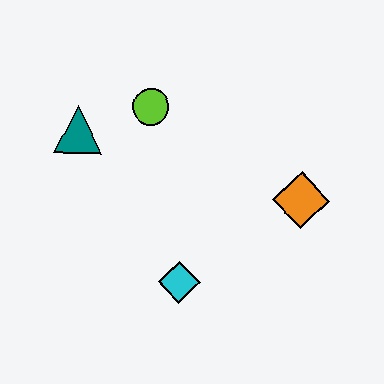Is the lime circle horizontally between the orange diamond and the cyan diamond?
No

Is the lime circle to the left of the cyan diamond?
Yes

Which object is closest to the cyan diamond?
The orange diamond is closest to the cyan diamond.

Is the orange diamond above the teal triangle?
No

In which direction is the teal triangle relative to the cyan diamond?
The teal triangle is above the cyan diamond.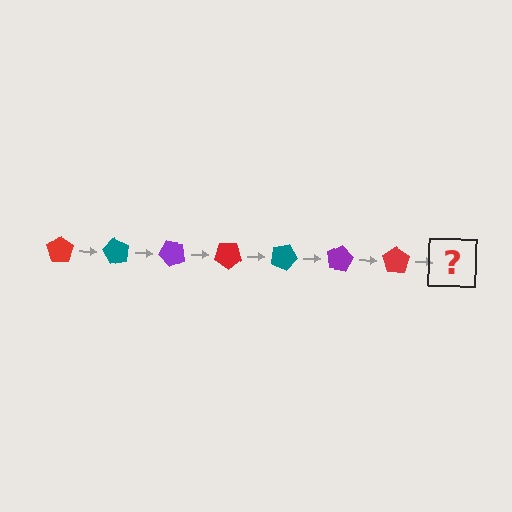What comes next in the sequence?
The next element should be a teal pentagon, rotated 420 degrees from the start.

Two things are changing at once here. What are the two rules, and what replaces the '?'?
The two rules are that it rotates 60 degrees each step and the color cycles through red, teal, and purple. The '?' should be a teal pentagon, rotated 420 degrees from the start.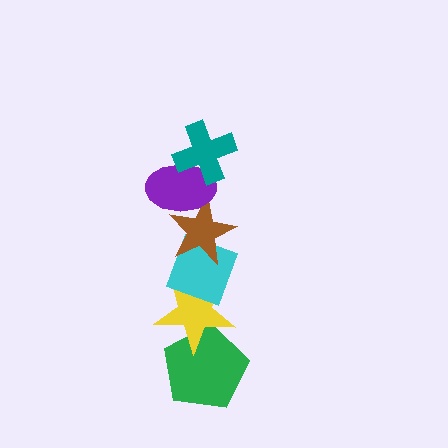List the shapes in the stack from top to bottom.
From top to bottom: the teal cross, the purple ellipse, the brown star, the cyan diamond, the yellow star, the green pentagon.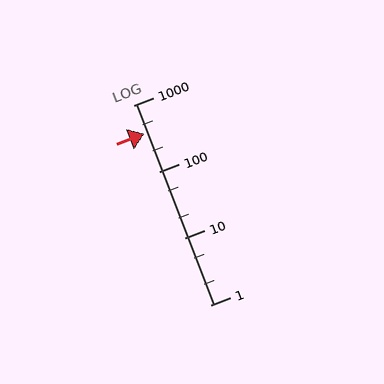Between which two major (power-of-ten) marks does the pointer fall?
The pointer is between 100 and 1000.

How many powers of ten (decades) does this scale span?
The scale spans 3 decades, from 1 to 1000.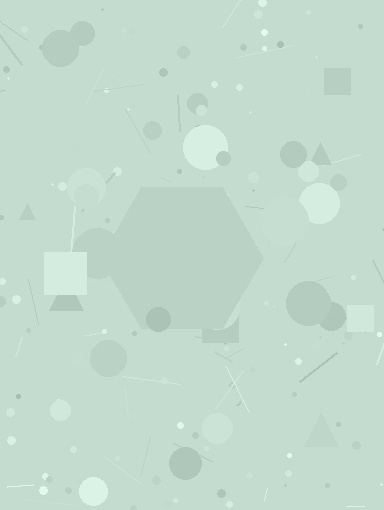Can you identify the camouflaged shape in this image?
The camouflaged shape is a hexagon.